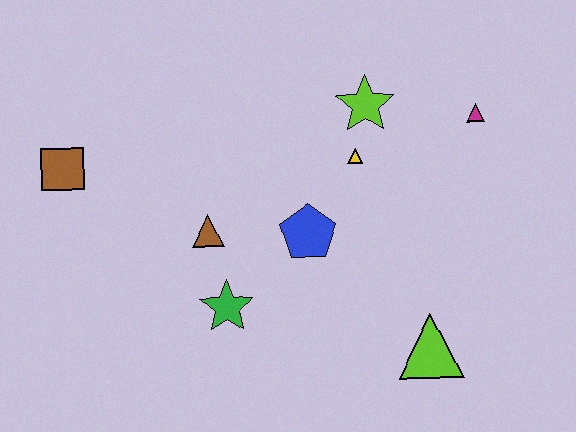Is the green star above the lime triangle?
Yes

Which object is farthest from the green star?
The magenta triangle is farthest from the green star.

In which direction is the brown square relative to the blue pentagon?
The brown square is to the left of the blue pentagon.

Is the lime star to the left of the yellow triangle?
No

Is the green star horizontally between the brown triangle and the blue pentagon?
Yes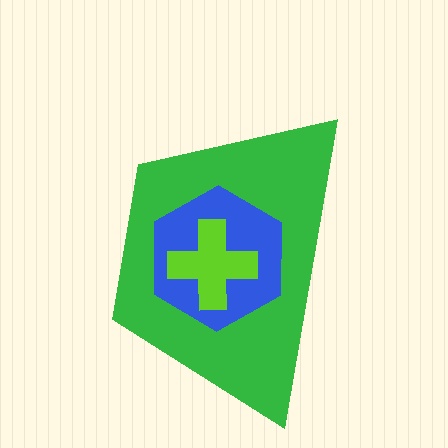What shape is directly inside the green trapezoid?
The blue hexagon.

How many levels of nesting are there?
3.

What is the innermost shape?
The lime cross.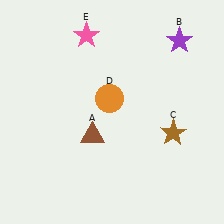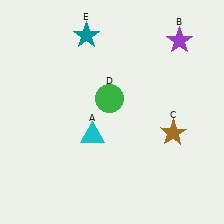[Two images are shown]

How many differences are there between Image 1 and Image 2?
There are 3 differences between the two images.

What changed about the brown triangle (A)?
In Image 1, A is brown. In Image 2, it changed to cyan.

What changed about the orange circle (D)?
In Image 1, D is orange. In Image 2, it changed to green.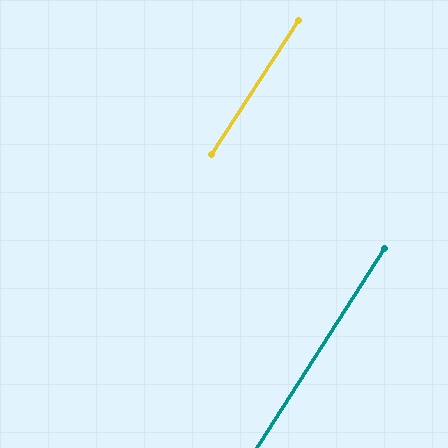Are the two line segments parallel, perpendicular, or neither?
Parallel — their directions differ by only 0.3°.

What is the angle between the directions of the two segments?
Approximately 0 degrees.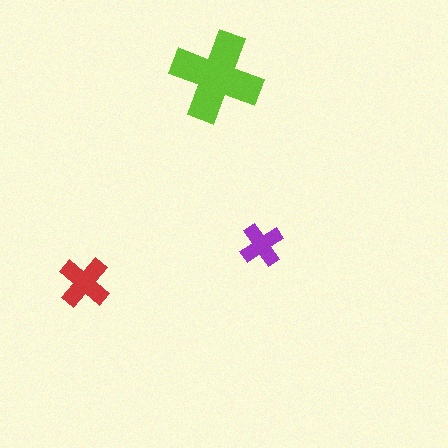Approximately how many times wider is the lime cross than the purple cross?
About 2 times wider.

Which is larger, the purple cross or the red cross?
The red one.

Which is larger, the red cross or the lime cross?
The lime one.